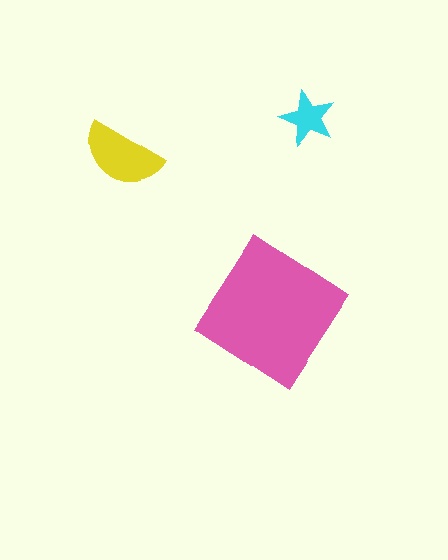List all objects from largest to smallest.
The pink diamond, the yellow semicircle, the cyan star.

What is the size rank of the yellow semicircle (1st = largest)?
2nd.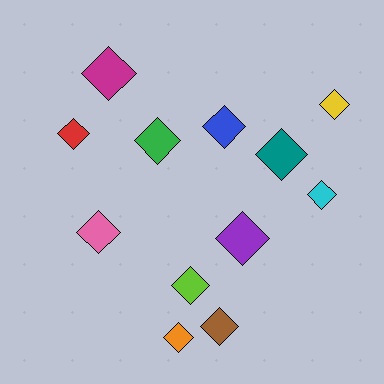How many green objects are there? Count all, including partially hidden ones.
There is 1 green object.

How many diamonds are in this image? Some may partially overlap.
There are 12 diamonds.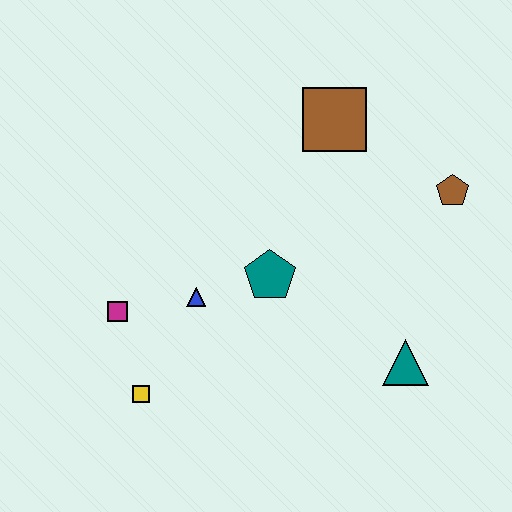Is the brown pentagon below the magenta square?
No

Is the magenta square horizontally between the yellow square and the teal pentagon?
No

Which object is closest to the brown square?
The brown pentagon is closest to the brown square.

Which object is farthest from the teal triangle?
The magenta square is farthest from the teal triangle.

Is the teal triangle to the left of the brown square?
No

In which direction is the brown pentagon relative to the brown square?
The brown pentagon is to the right of the brown square.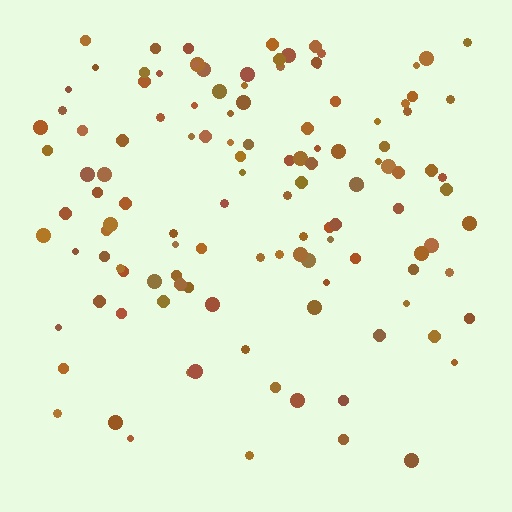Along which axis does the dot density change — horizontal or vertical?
Vertical.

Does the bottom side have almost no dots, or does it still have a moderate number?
Still a moderate number, just noticeably fewer than the top.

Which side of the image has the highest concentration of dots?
The top.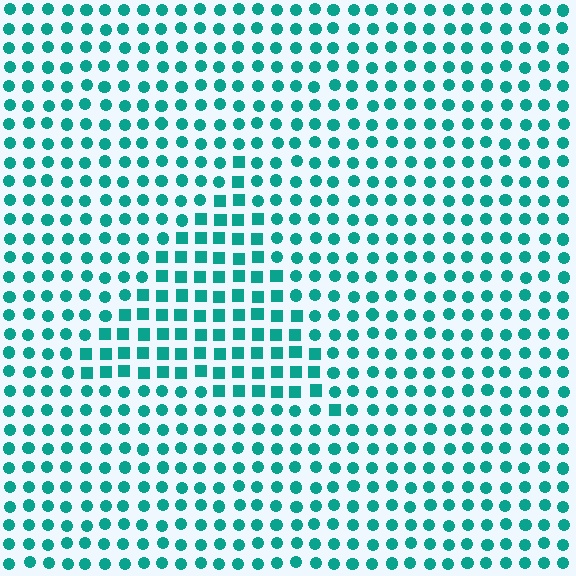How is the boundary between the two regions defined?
The boundary is defined by a change in element shape: squares inside vs. circles outside. All elements share the same color and spacing.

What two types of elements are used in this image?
The image uses squares inside the triangle region and circles outside it.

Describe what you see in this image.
The image is filled with small teal elements arranged in a uniform grid. A triangle-shaped region contains squares, while the surrounding area contains circles. The boundary is defined purely by the change in element shape.